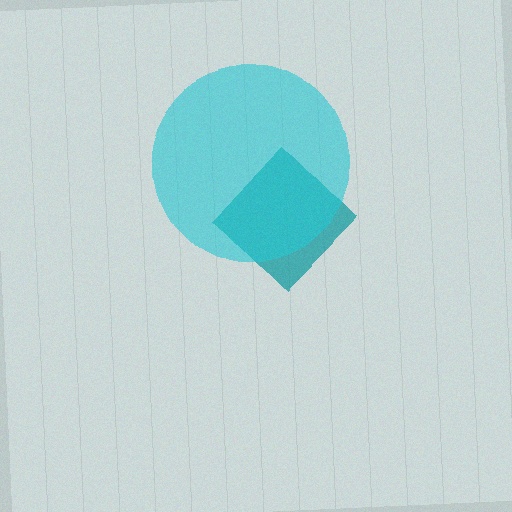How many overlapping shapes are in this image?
There are 2 overlapping shapes in the image.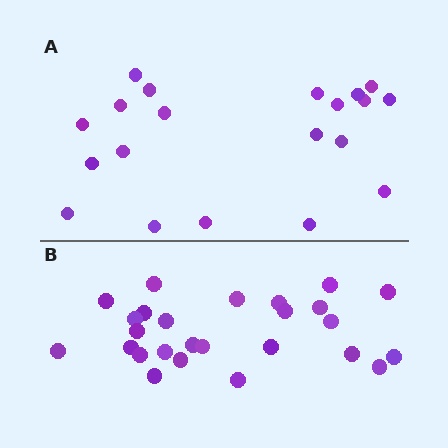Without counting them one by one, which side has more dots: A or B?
Region B (the bottom region) has more dots.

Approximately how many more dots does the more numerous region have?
Region B has about 6 more dots than region A.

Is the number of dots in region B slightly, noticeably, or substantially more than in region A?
Region B has noticeably more, but not dramatically so. The ratio is roughly 1.3 to 1.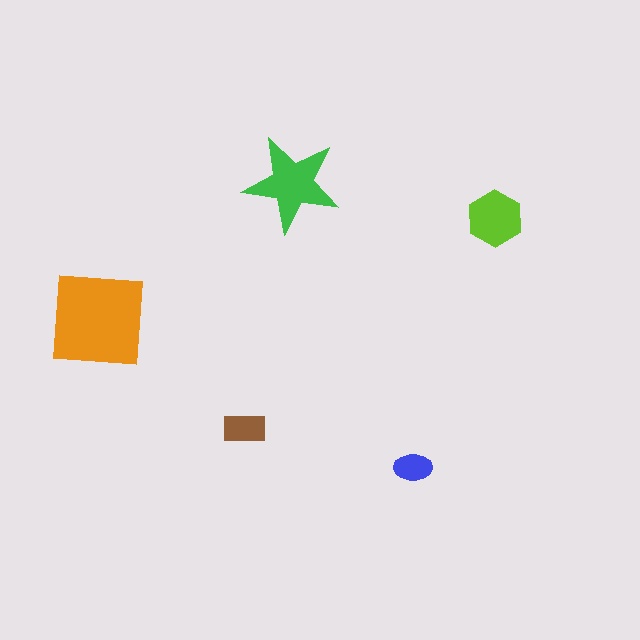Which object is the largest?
The orange square.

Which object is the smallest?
The blue ellipse.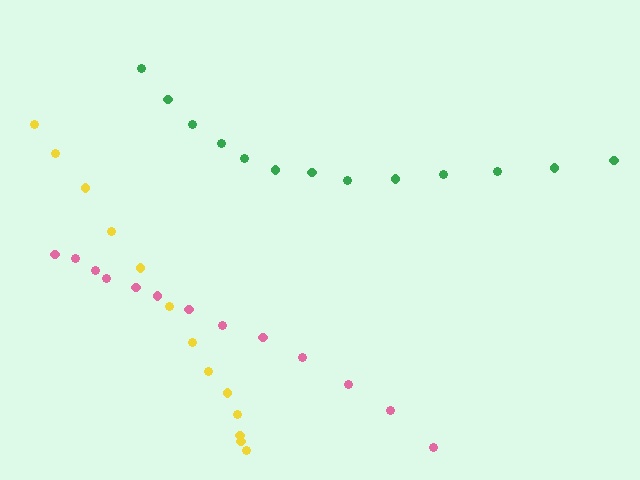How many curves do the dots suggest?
There are 3 distinct paths.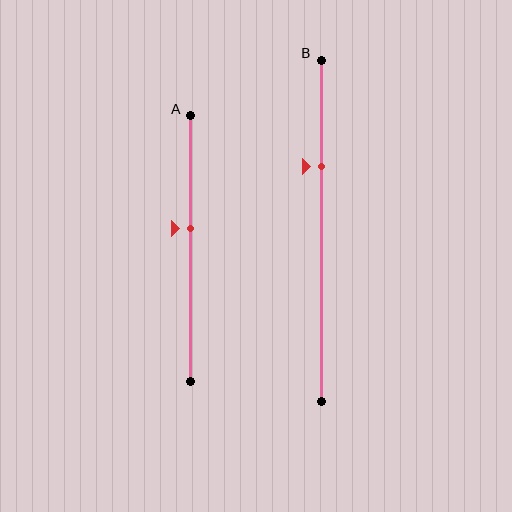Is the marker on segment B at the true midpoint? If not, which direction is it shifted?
No, the marker on segment B is shifted upward by about 19% of the segment length.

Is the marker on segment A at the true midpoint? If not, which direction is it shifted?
No, the marker on segment A is shifted upward by about 8% of the segment length.